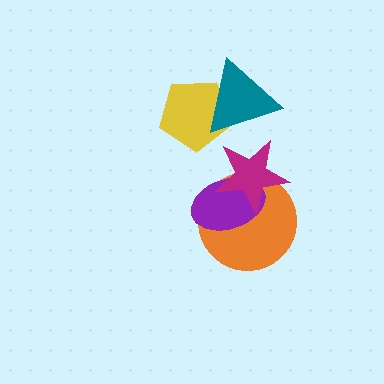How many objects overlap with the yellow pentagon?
1 object overlaps with the yellow pentagon.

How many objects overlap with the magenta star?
2 objects overlap with the magenta star.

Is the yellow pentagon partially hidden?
Yes, it is partially covered by another shape.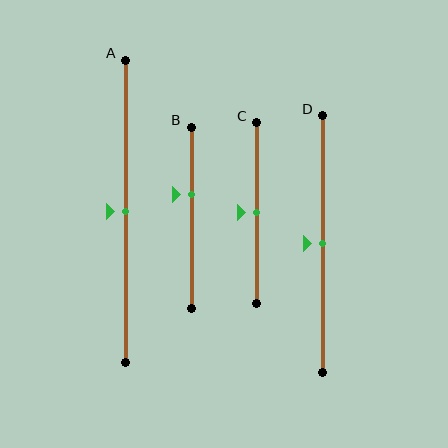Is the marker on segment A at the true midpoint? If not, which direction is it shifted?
Yes, the marker on segment A is at the true midpoint.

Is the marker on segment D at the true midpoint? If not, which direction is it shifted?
Yes, the marker on segment D is at the true midpoint.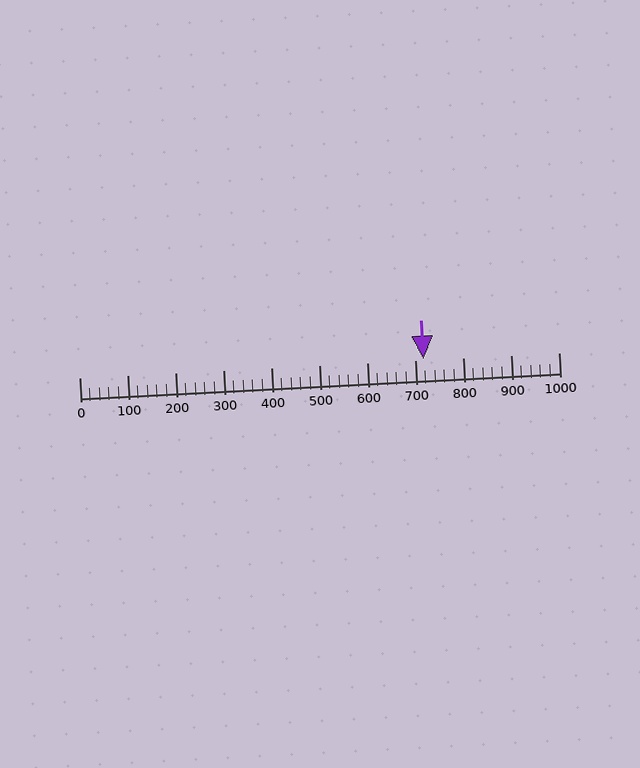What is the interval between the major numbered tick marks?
The major tick marks are spaced 100 units apart.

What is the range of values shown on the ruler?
The ruler shows values from 0 to 1000.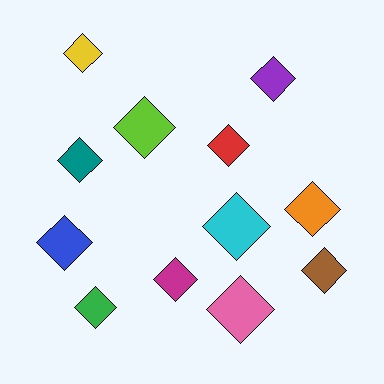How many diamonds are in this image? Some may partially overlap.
There are 12 diamonds.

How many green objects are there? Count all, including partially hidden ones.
There is 1 green object.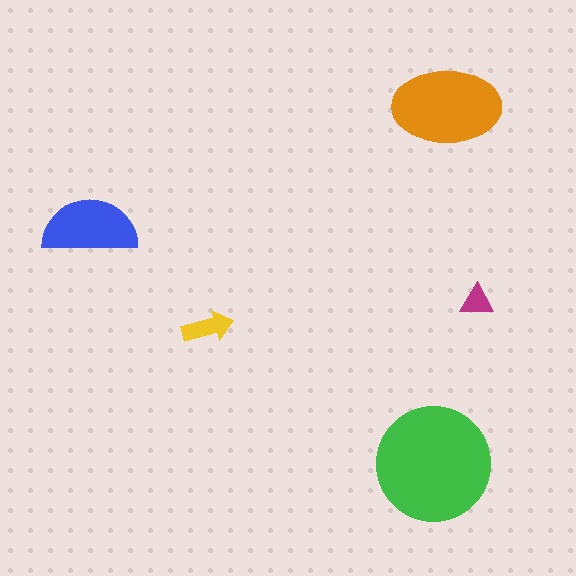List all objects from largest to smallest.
The green circle, the orange ellipse, the blue semicircle, the yellow arrow, the magenta triangle.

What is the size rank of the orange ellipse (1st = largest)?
2nd.